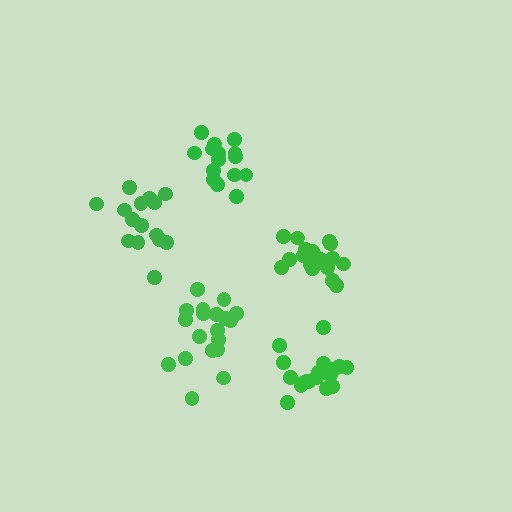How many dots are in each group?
Group 1: 19 dots, Group 2: 20 dots, Group 3: 18 dots, Group 4: 15 dots, Group 5: 15 dots (87 total).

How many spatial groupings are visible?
There are 5 spatial groupings.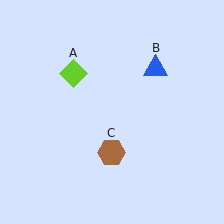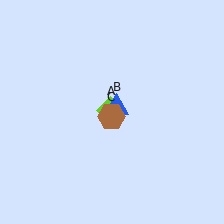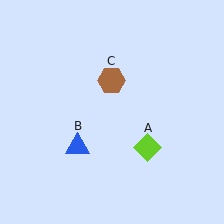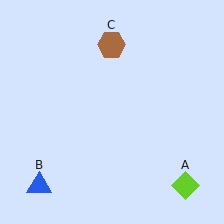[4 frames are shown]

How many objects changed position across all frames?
3 objects changed position: lime diamond (object A), blue triangle (object B), brown hexagon (object C).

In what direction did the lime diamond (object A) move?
The lime diamond (object A) moved down and to the right.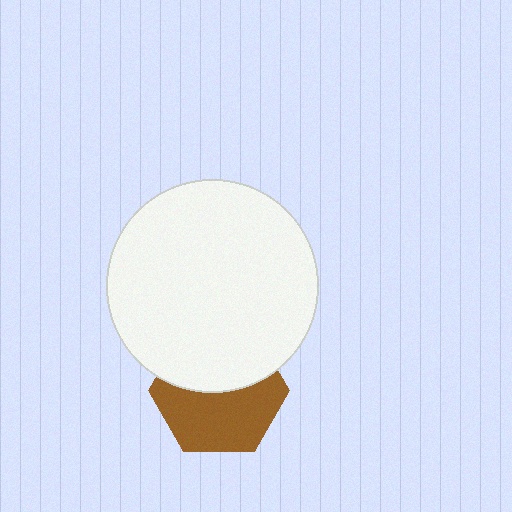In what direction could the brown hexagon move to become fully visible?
The brown hexagon could move down. That would shift it out from behind the white circle entirely.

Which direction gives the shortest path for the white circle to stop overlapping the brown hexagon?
Moving up gives the shortest separation.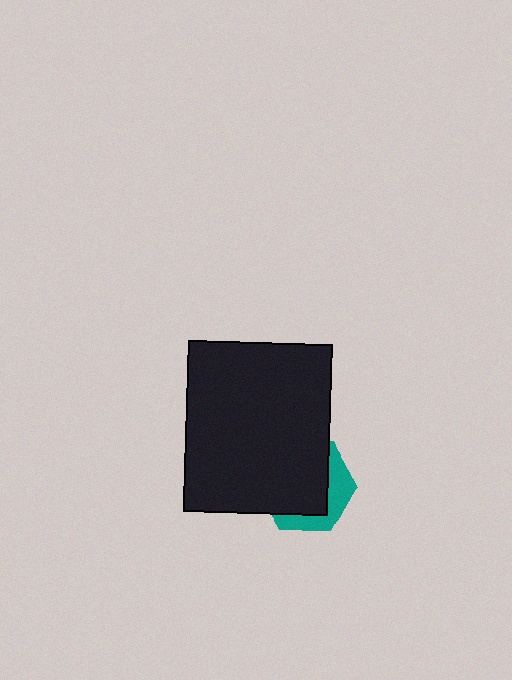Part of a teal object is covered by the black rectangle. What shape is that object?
It is a hexagon.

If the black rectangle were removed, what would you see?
You would see the complete teal hexagon.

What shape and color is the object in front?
The object in front is a black rectangle.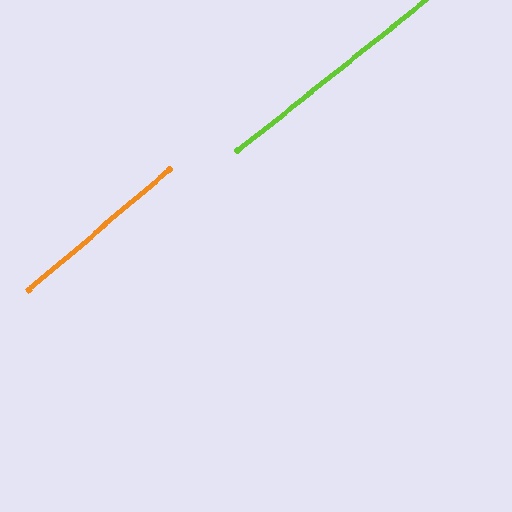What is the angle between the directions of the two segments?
Approximately 2 degrees.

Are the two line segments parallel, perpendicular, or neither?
Parallel — their directions differ by only 1.9°.